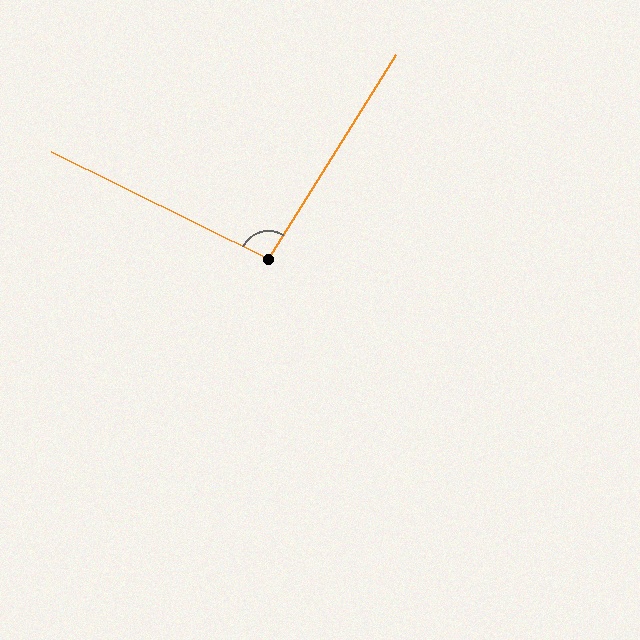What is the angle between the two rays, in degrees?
Approximately 96 degrees.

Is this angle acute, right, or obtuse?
It is obtuse.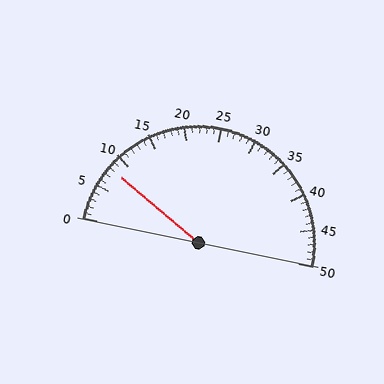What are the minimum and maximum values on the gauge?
The gauge ranges from 0 to 50.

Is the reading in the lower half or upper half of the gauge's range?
The reading is in the lower half of the range (0 to 50).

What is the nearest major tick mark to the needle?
The nearest major tick mark is 10.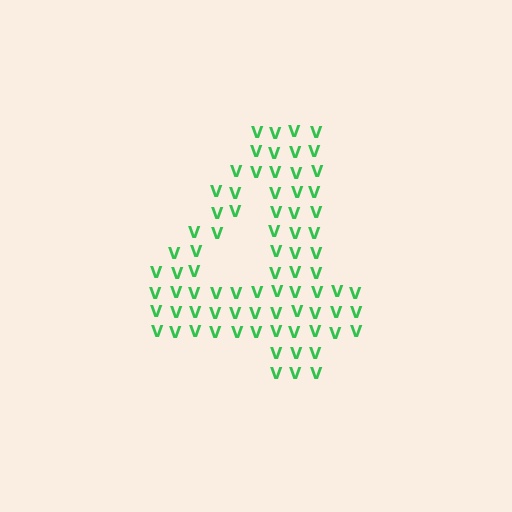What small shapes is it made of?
It is made of small letter V's.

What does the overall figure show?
The overall figure shows the digit 4.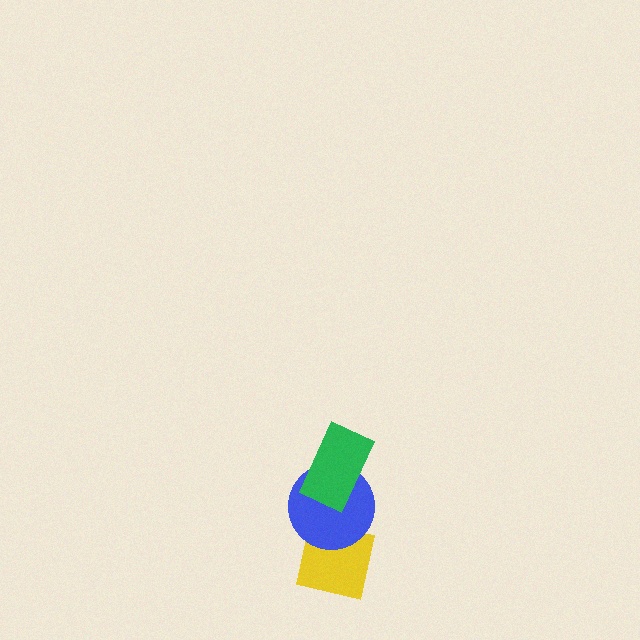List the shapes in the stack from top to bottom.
From top to bottom: the green rectangle, the blue circle, the yellow square.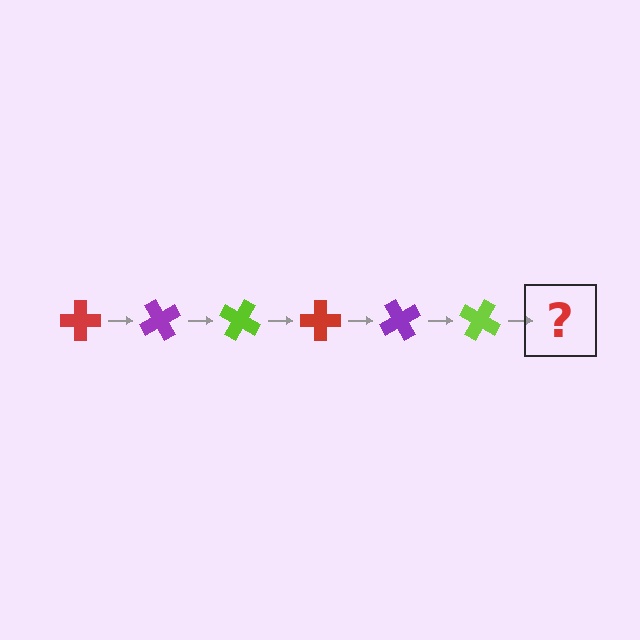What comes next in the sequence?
The next element should be a red cross, rotated 360 degrees from the start.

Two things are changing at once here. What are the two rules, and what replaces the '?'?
The two rules are that it rotates 60 degrees each step and the color cycles through red, purple, and lime. The '?' should be a red cross, rotated 360 degrees from the start.